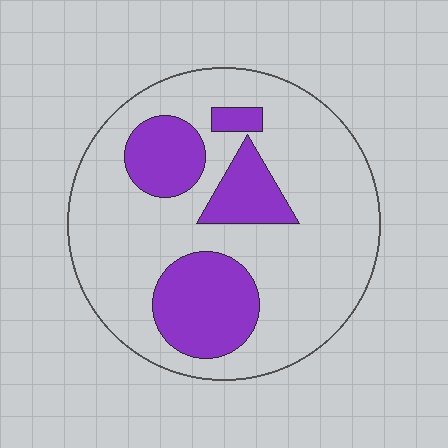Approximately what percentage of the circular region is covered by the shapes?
Approximately 25%.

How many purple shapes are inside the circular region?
4.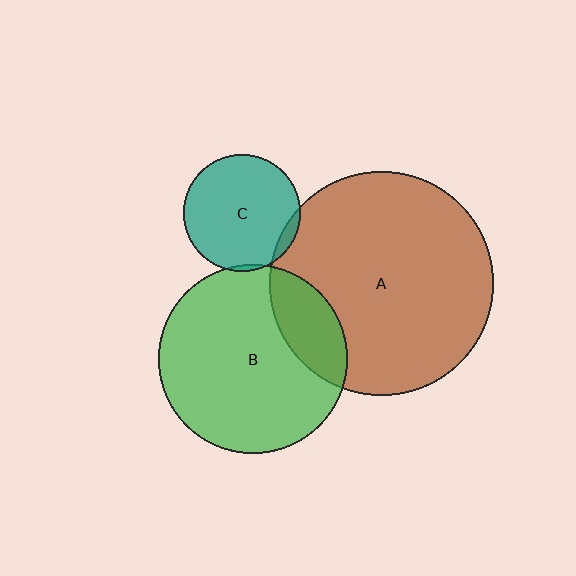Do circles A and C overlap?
Yes.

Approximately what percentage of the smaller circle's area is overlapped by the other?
Approximately 5%.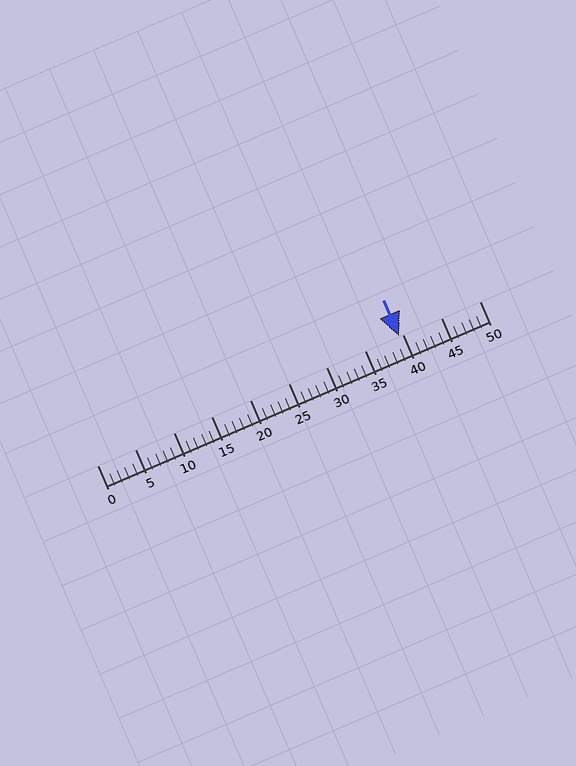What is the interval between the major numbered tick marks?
The major tick marks are spaced 5 units apart.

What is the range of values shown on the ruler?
The ruler shows values from 0 to 50.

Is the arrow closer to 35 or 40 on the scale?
The arrow is closer to 40.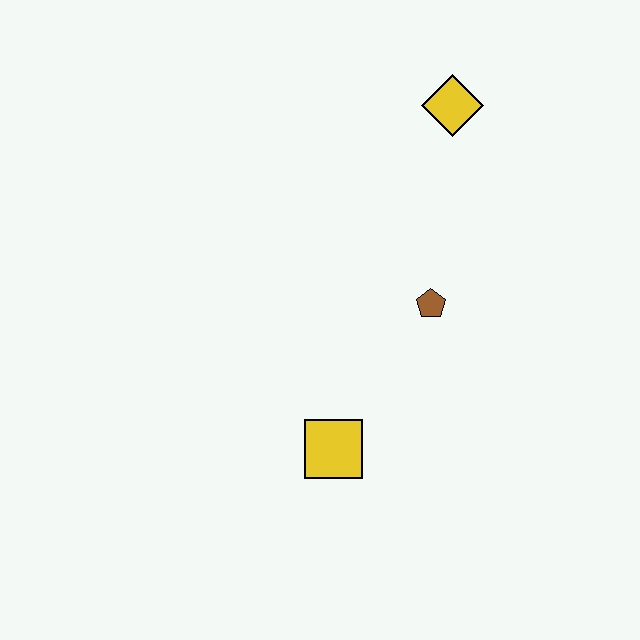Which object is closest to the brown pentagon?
The yellow square is closest to the brown pentagon.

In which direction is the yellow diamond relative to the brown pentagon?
The yellow diamond is above the brown pentagon.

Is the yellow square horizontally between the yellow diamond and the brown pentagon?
No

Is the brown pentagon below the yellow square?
No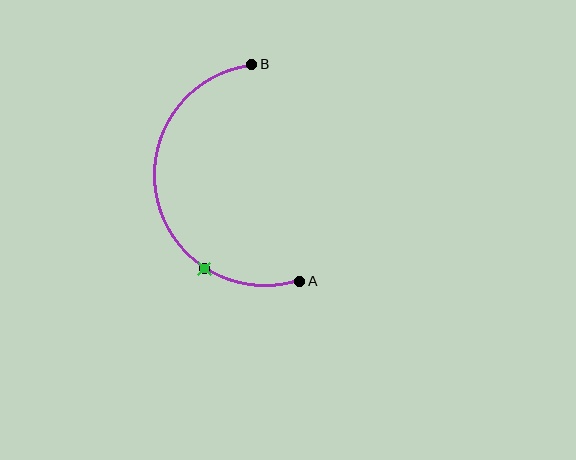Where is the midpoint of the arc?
The arc midpoint is the point on the curve farthest from the straight line joining A and B. It sits to the left of that line.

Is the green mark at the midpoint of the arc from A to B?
No. The green mark lies on the arc but is closer to endpoint A. The arc midpoint would be at the point on the curve equidistant along the arc from both A and B.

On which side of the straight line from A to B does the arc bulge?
The arc bulges to the left of the straight line connecting A and B.